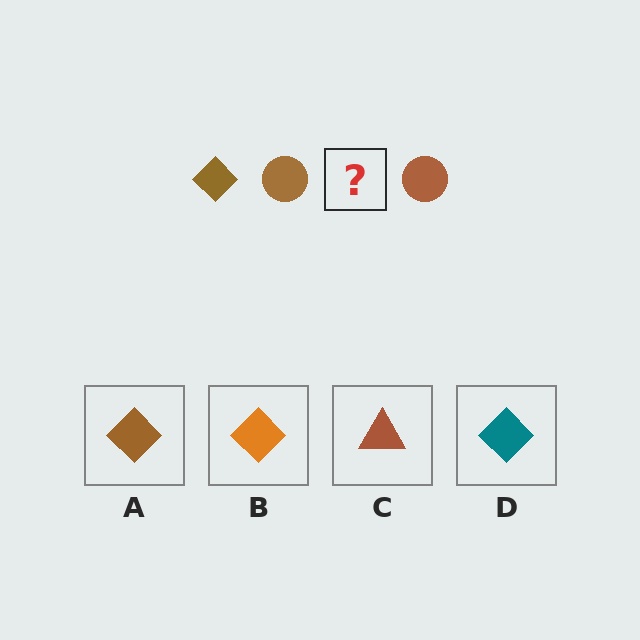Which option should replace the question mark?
Option A.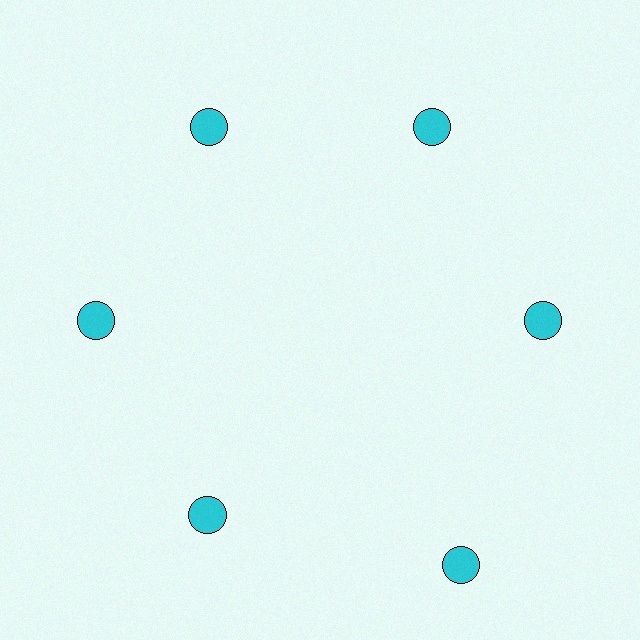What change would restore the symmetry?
The symmetry would be restored by moving it inward, back onto the ring so that all 6 circles sit at equal angles and equal distance from the center.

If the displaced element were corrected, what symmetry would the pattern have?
It would have 6-fold rotational symmetry — the pattern would map onto itself every 60 degrees.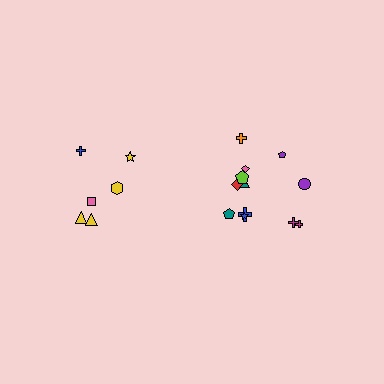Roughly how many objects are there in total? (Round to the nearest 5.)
Roughly 20 objects in total.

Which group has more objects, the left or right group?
The right group.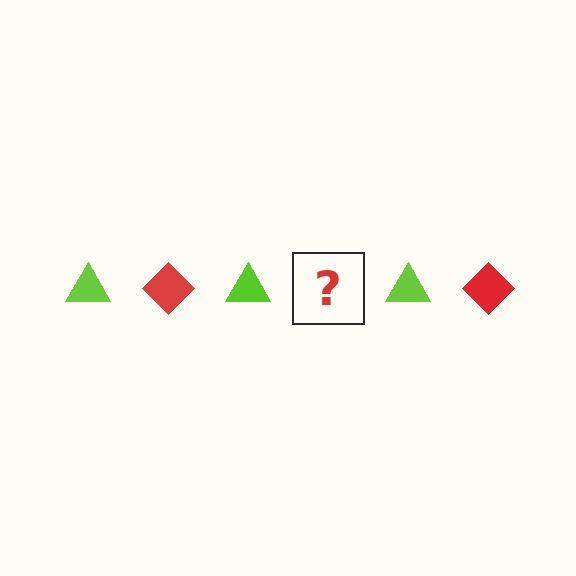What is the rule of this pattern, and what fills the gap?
The rule is that the pattern alternates between lime triangle and red diamond. The gap should be filled with a red diamond.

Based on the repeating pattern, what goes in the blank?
The blank should be a red diamond.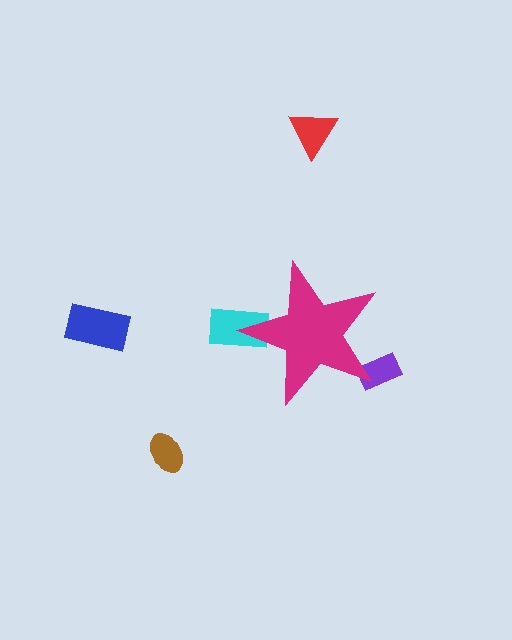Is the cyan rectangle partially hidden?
Yes, the cyan rectangle is partially hidden behind the magenta star.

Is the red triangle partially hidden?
No, the red triangle is fully visible.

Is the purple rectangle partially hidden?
Yes, the purple rectangle is partially hidden behind the magenta star.